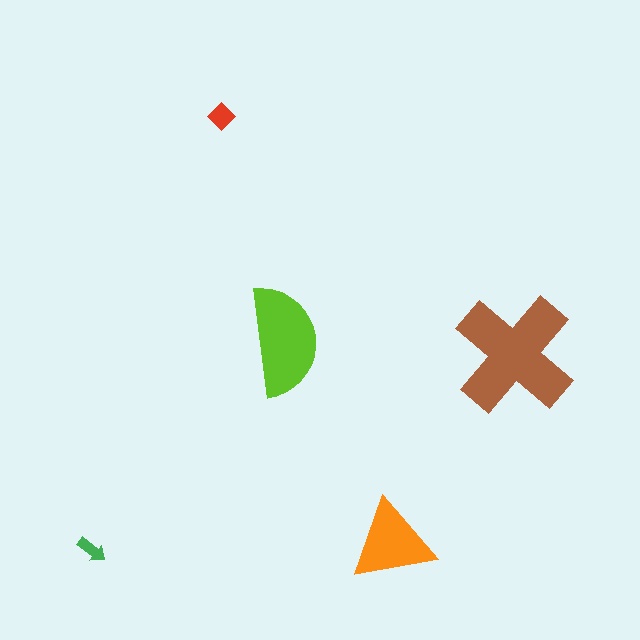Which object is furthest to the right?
The brown cross is rightmost.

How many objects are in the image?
There are 5 objects in the image.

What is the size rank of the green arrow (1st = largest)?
5th.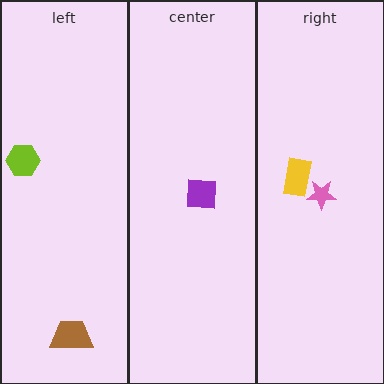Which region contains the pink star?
The right region.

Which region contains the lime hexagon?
The left region.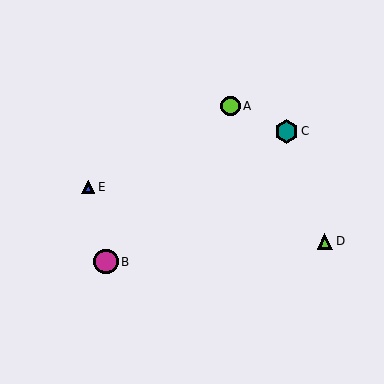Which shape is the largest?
The magenta circle (labeled B) is the largest.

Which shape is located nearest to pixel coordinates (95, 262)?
The magenta circle (labeled B) at (106, 262) is nearest to that location.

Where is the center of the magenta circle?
The center of the magenta circle is at (106, 262).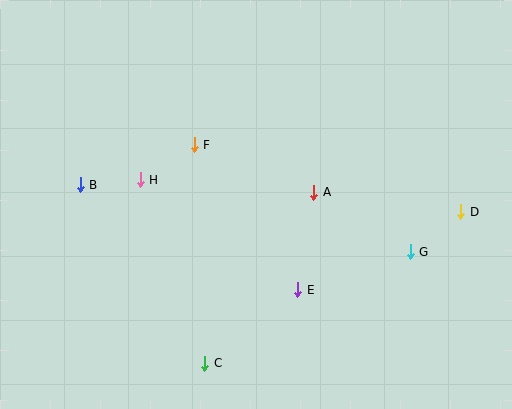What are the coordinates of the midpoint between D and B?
The midpoint between D and B is at (270, 198).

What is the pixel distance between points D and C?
The distance between D and C is 297 pixels.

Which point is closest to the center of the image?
Point A at (314, 192) is closest to the center.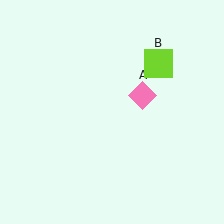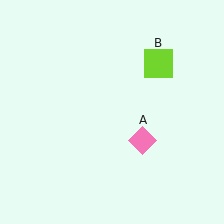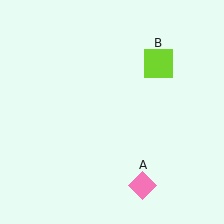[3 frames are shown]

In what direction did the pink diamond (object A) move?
The pink diamond (object A) moved down.